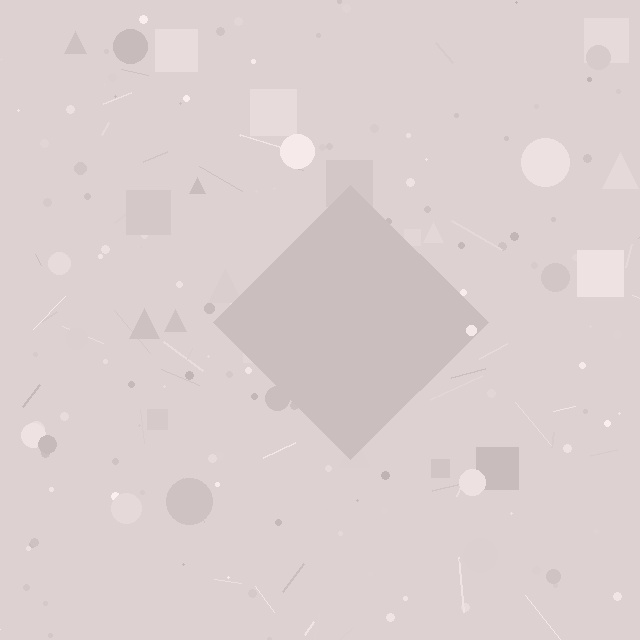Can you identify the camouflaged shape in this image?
The camouflaged shape is a diamond.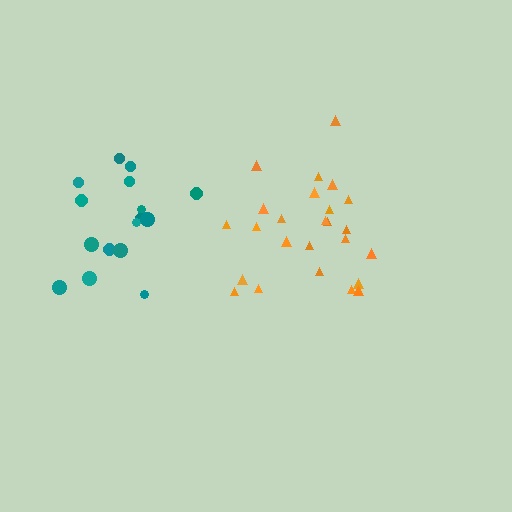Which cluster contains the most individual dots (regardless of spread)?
Orange (25).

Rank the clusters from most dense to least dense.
teal, orange.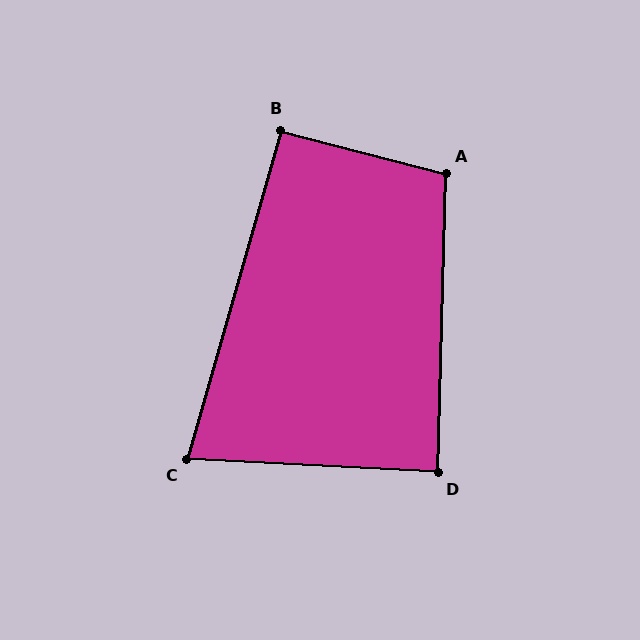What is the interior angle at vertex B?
Approximately 91 degrees (approximately right).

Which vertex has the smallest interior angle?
C, at approximately 77 degrees.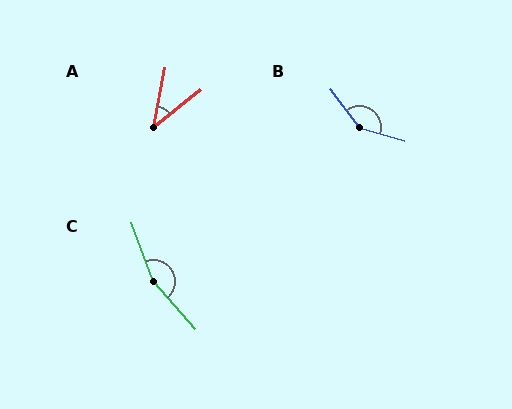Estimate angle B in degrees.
Approximately 142 degrees.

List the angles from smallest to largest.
A (41°), B (142°), C (159°).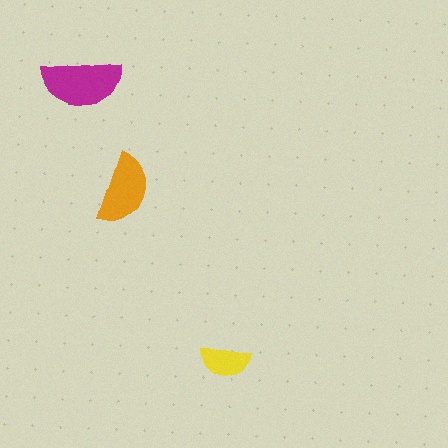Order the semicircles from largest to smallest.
the magenta one, the orange one, the yellow one.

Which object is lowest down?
The yellow semicircle is bottommost.